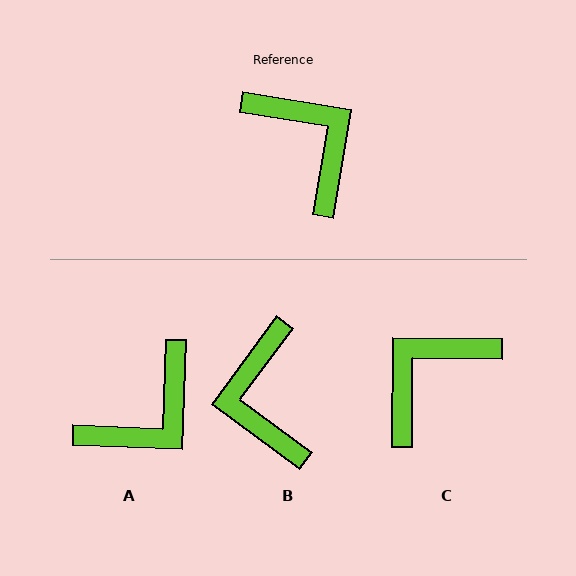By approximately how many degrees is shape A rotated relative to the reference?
Approximately 83 degrees clockwise.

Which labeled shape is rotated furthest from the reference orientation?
B, about 153 degrees away.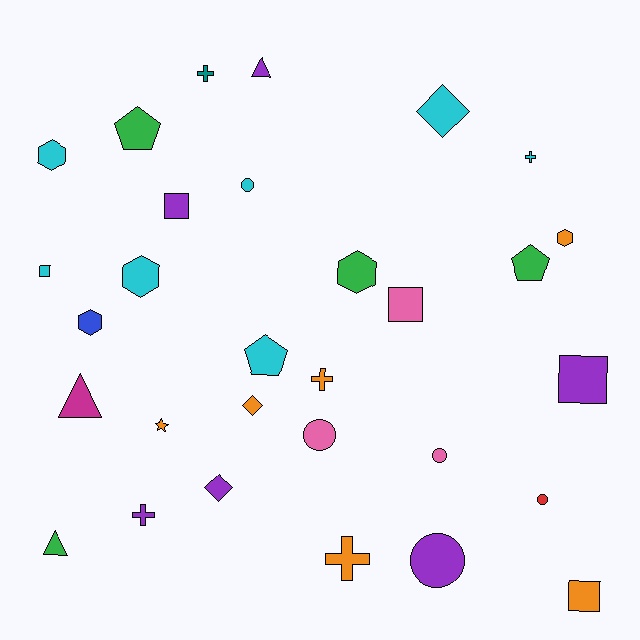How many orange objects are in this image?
There are 6 orange objects.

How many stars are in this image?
There is 1 star.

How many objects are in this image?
There are 30 objects.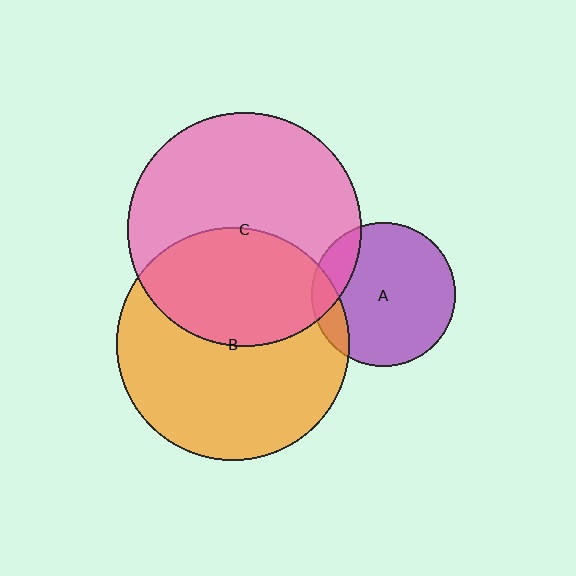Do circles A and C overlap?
Yes.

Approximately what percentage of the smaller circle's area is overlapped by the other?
Approximately 15%.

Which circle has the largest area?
Circle C (pink).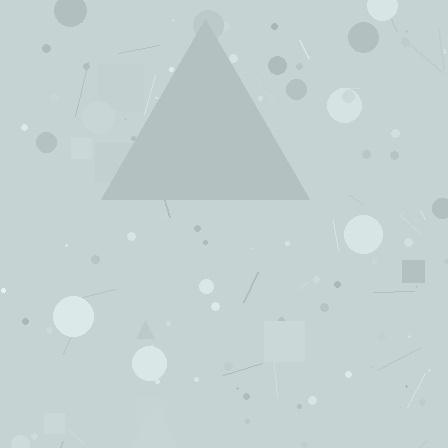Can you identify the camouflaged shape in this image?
The camouflaged shape is a triangle.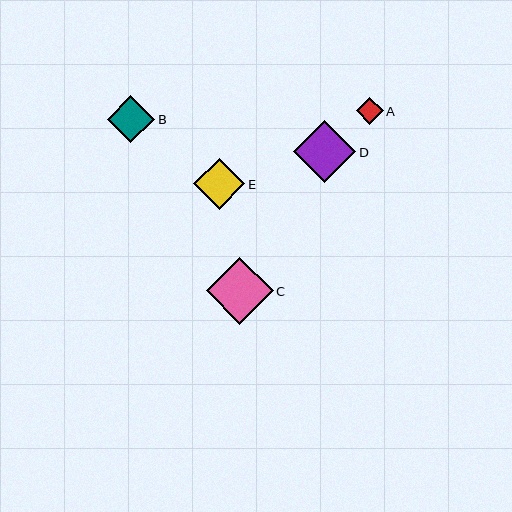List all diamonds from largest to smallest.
From largest to smallest: C, D, E, B, A.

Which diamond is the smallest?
Diamond A is the smallest with a size of approximately 27 pixels.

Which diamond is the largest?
Diamond C is the largest with a size of approximately 67 pixels.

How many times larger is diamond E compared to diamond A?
Diamond E is approximately 1.9 times the size of diamond A.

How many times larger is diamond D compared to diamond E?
Diamond D is approximately 1.2 times the size of diamond E.